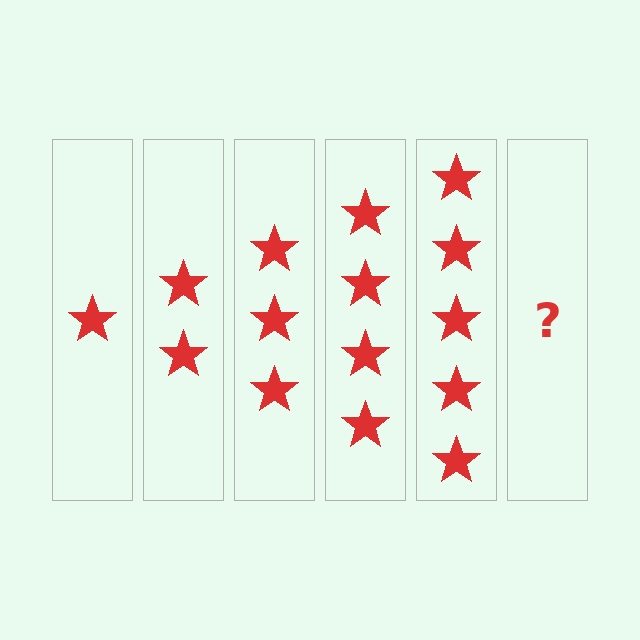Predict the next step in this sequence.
The next step is 6 stars.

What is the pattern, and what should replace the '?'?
The pattern is that each step adds one more star. The '?' should be 6 stars.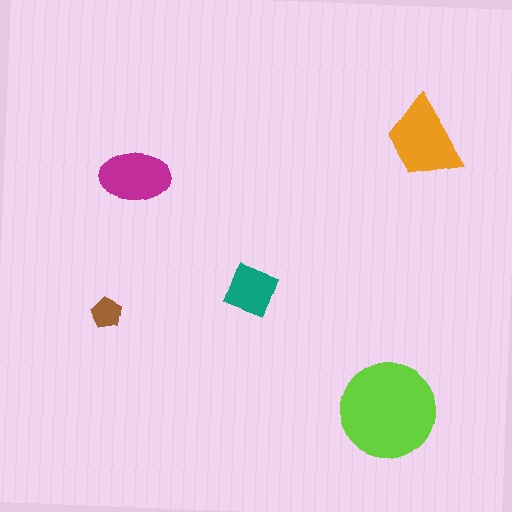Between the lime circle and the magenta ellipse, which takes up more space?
The lime circle.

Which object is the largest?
The lime circle.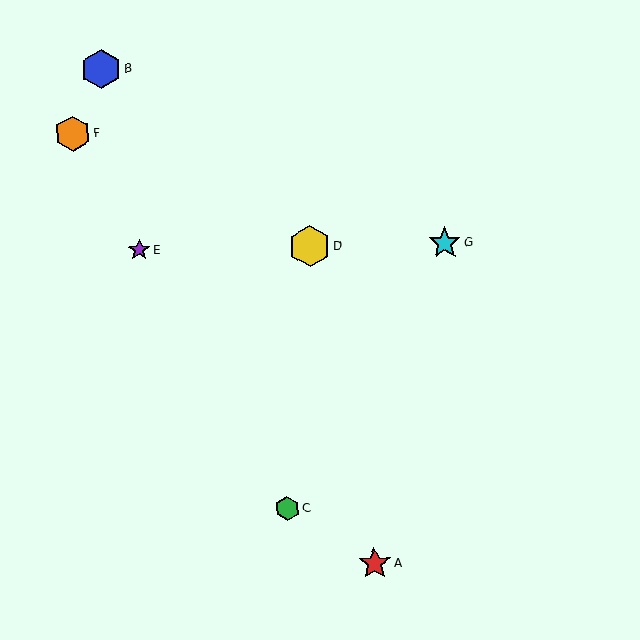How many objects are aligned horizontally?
3 objects (D, E, G) are aligned horizontally.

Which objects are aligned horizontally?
Objects D, E, G are aligned horizontally.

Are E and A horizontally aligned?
No, E is at y≈250 and A is at y≈563.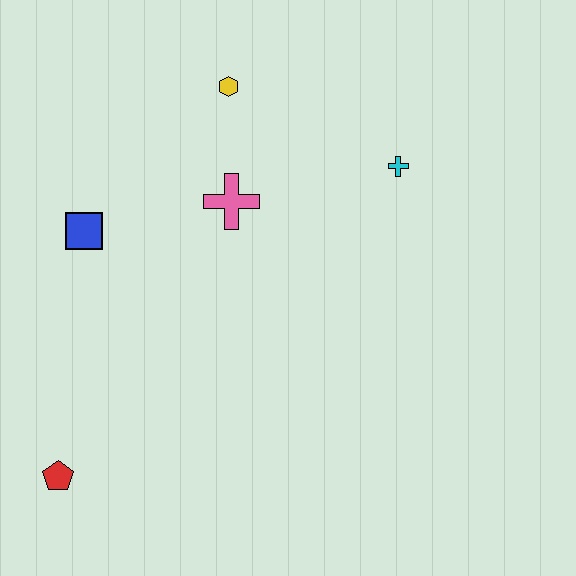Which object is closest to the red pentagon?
The blue square is closest to the red pentagon.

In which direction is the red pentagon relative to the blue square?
The red pentagon is below the blue square.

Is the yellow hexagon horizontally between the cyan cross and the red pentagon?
Yes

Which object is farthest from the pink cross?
The red pentagon is farthest from the pink cross.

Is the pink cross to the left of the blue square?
No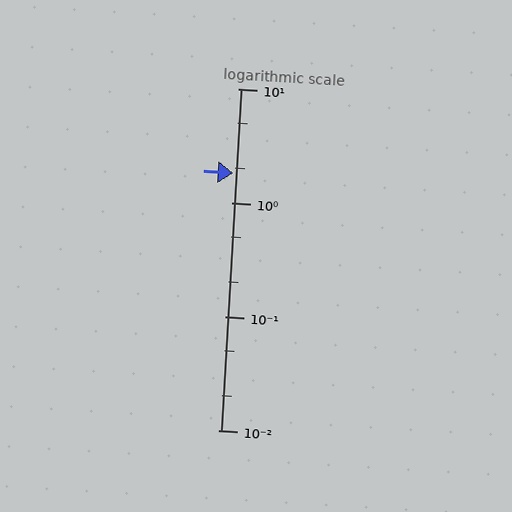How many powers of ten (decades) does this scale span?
The scale spans 3 decades, from 0.01 to 10.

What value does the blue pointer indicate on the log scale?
The pointer indicates approximately 1.8.